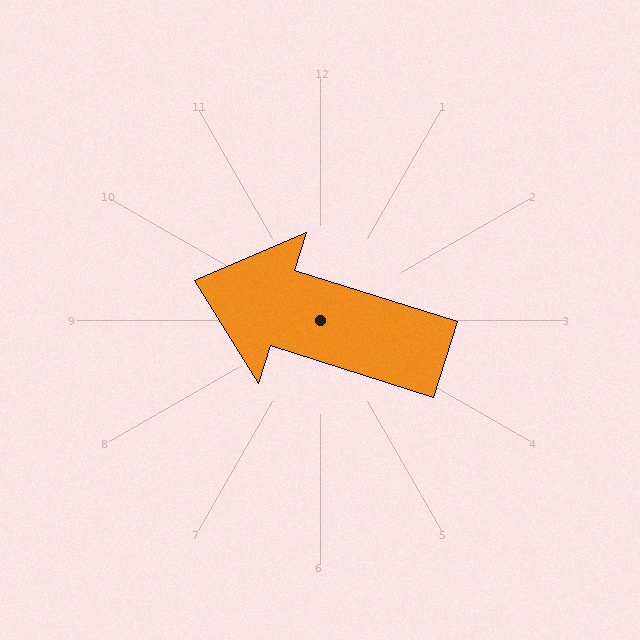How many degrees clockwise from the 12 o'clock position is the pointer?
Approximately 287 degrees.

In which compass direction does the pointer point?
West.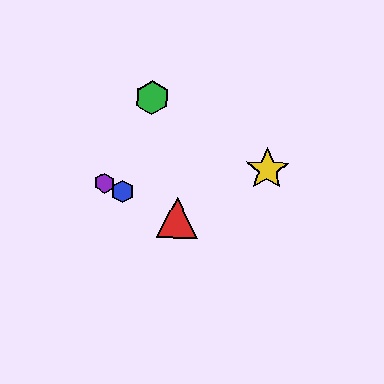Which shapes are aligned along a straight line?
The red triangle, the blue hexagon, the purple hexagon are aligned along a straight line.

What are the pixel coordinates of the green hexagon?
The green hexagon is at (152, 98).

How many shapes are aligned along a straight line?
3 shapes (the red triangle, the blue hexagon, the purple hexagon) are aligned along a straight line.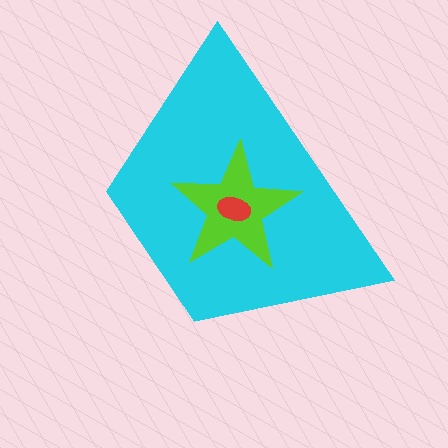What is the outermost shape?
The cyan trapezoid.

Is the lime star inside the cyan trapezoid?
Yes.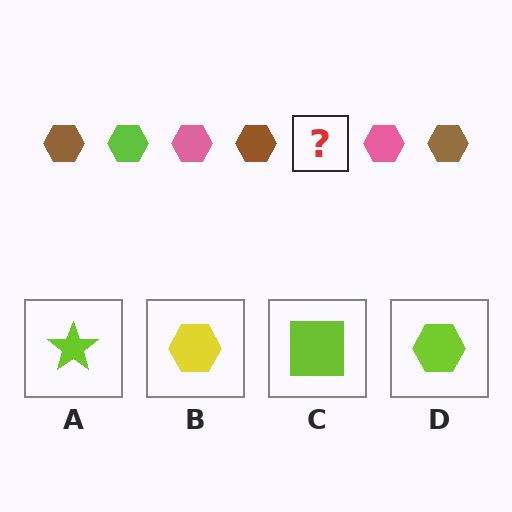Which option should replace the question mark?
Option D.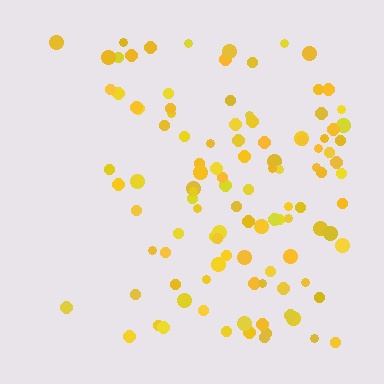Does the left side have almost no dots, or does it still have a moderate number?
Still a moderate number, just noticeably fewer than the right.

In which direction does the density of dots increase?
From left to right, with the right side densest.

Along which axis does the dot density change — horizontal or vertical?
Horizontal.